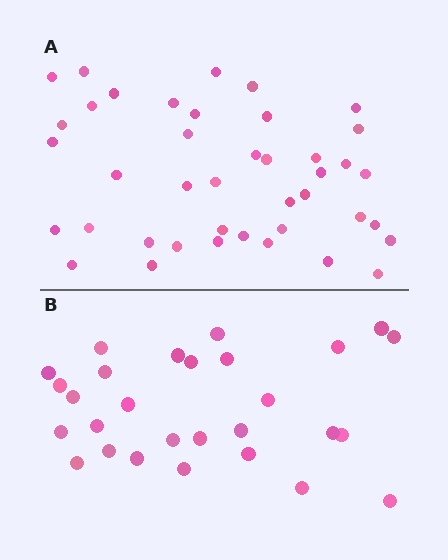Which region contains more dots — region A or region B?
Region A (the top region) has more dots.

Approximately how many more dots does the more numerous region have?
Region A has approximately 15 more dots than region B.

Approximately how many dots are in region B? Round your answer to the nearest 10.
About 30 dots. (The exact count is 28, which rounds to 30.)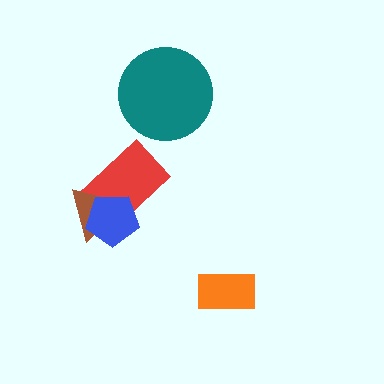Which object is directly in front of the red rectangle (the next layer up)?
The brown triangle is directly in front of the red rectangle.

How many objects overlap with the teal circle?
0 objects overlap with the teal circle.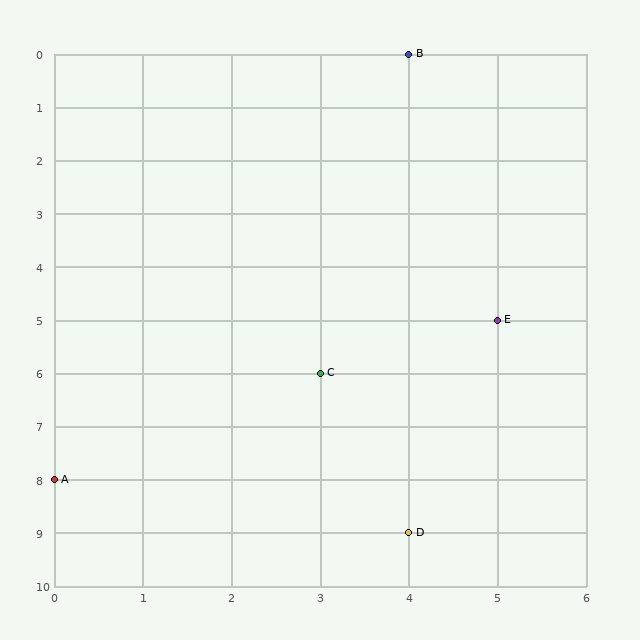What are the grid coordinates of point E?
Point E is at grid coordinates (5, 5).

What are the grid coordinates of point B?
Point B is at grid coordinates (4, 0).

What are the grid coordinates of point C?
Point C is at grid coordinates (3, 6).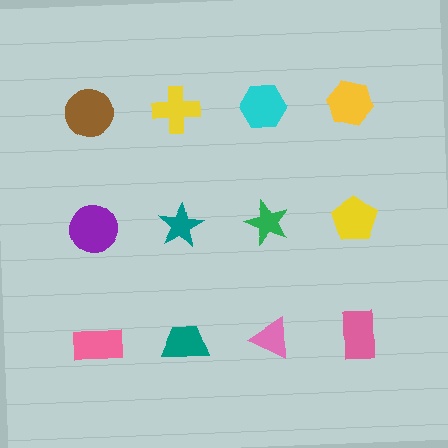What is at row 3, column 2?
A teal trapezoid.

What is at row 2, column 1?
A purple circle.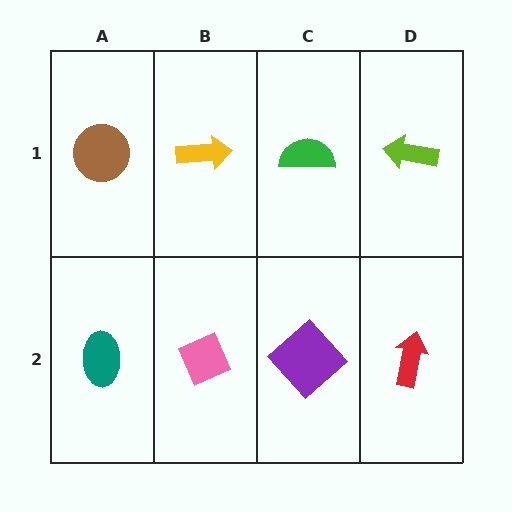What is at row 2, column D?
A red arrow.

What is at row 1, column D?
A lime arrow.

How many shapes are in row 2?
4 shapes.